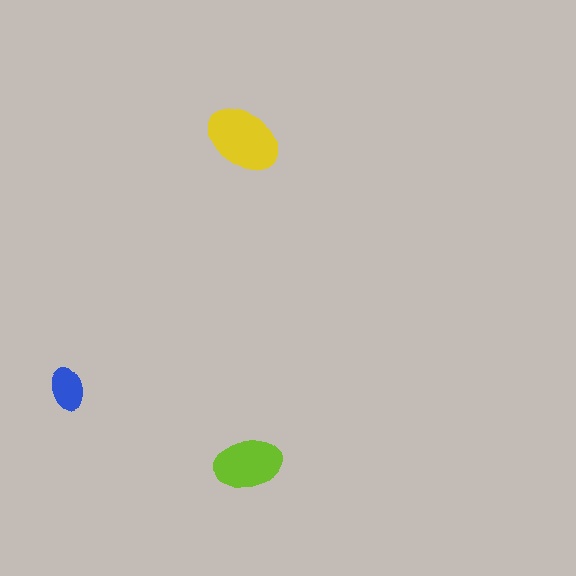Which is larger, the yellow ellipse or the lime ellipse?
The yellow one.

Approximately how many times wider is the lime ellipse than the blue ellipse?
About 1.5 times wider.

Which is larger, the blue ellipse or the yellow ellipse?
The yellow one.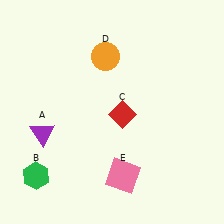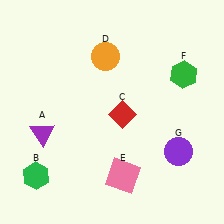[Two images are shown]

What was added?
A green hexagon (F), a purple circle (G) were added in Image 2.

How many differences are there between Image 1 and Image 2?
There are 2 differences between the two images.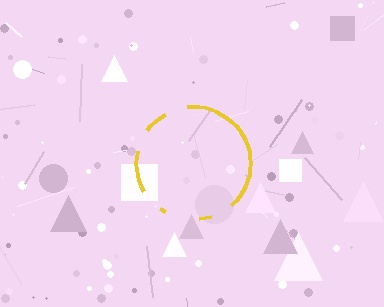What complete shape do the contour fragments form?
The contour fragments form a circle.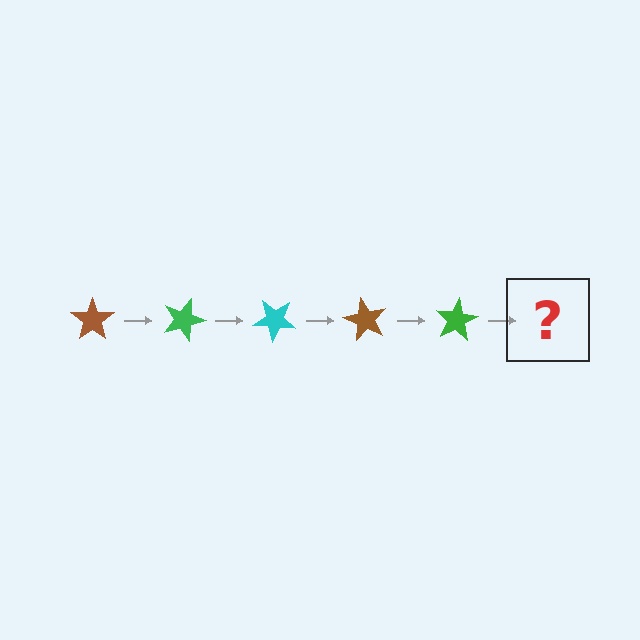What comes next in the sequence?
The next element should be a cyan star, rotated 100 degrees from the start.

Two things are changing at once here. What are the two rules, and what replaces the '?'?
The two rules are that it rotates 20 degrees each step and the color cycles through brown, green, and cyan. The '?' should be a cyan star, rotated 100 degrees from the start.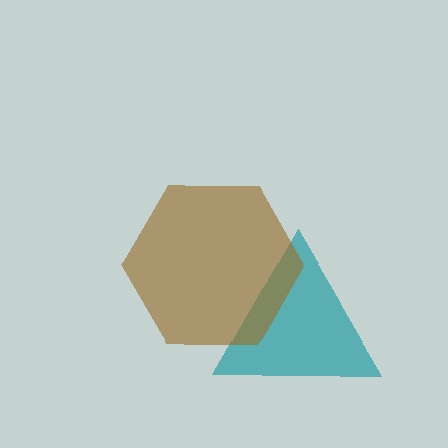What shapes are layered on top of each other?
The layered shapes are: a teal triangle, a brown hexagon.